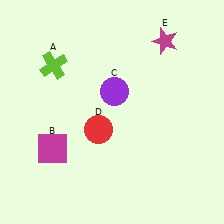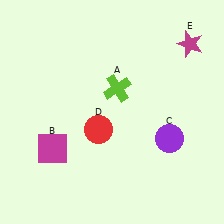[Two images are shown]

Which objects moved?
The objects that moved are: the lime cross (A), the purple circle (C), the magenta star (E).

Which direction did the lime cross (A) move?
The lime cross (A) moved right.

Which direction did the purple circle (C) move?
The purple circle (C) moved right.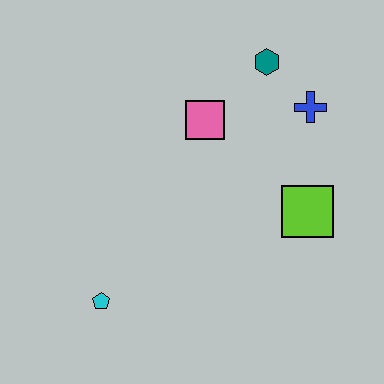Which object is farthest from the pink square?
The cyan pentagon is farthest from the pink square.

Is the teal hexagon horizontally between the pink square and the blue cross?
Yes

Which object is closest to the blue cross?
The teal hexagon is closest to the blue cross.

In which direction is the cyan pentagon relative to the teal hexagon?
The cyan pentagon is below the teal hexagon.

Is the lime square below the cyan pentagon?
No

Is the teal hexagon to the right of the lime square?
No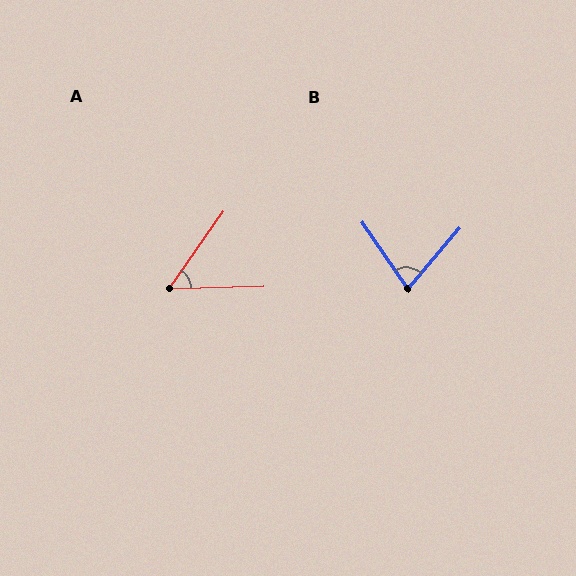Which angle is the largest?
B, at approximately 75 degrees.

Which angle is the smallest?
A, at approximately 53 degrees.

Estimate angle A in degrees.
Approximately 53 degrees.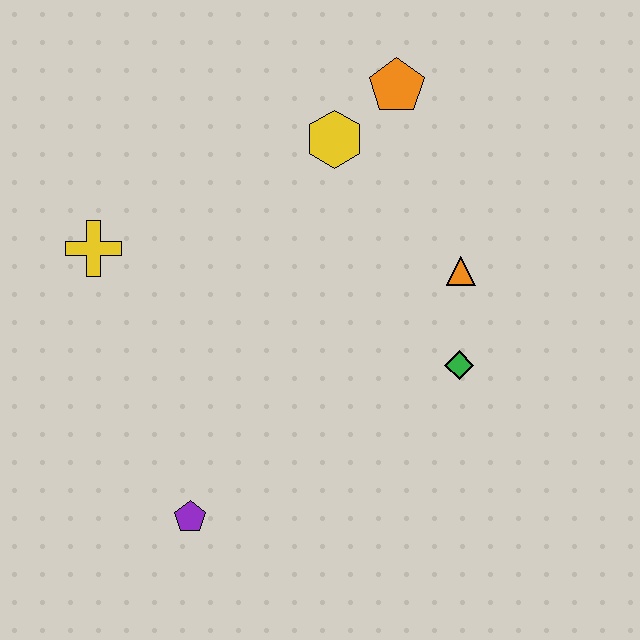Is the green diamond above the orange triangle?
No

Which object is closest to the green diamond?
The orange triangle is closest to the green diamond.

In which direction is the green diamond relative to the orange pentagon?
The green diamond is below the orange pentagon.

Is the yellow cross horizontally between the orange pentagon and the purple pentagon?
No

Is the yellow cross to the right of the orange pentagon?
No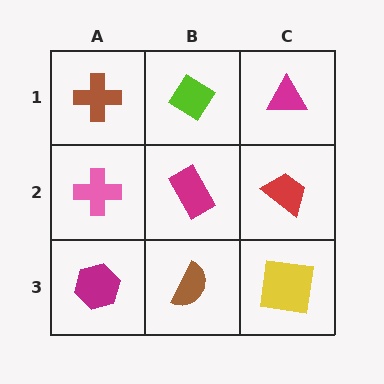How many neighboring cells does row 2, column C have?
3.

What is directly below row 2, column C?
A yellow square.